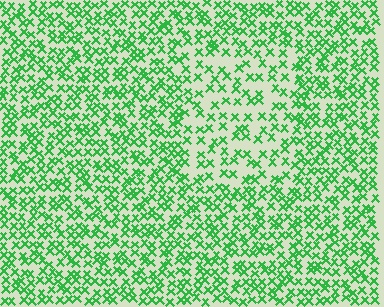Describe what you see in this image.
The image contains small green elements arranged at two different densities. A rectangle-shaped region is visible where the elements are less densely packed than the surrounding area.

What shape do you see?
I see a rectangle.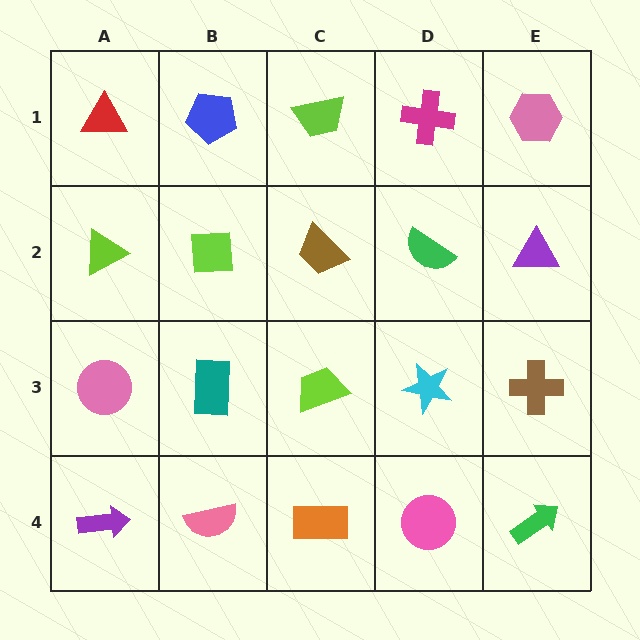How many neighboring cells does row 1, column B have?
3.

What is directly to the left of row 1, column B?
A red triangle.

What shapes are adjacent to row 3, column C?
A brown trapezoid (row 2, column C), an orange rectangle (row 4, column C), a teal rectangle (row 3, column B), a cyan star (row 3, column D).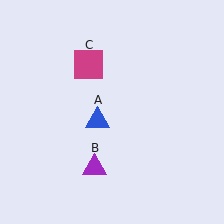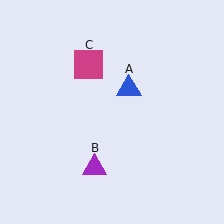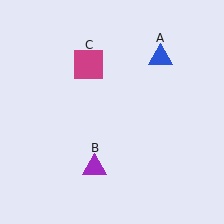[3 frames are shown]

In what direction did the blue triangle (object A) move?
The blue triangle (object A) moved up and to the right.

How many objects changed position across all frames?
1 object changed position: blue triangle (object A).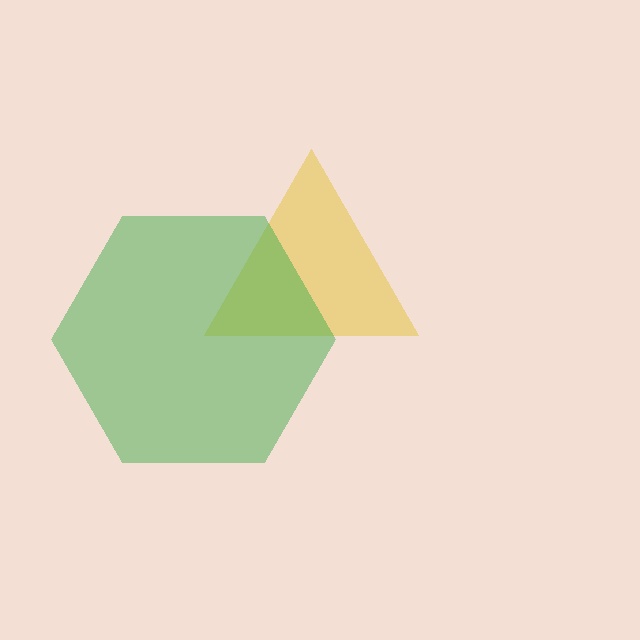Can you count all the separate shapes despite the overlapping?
Yes, there are 2 separate shapes.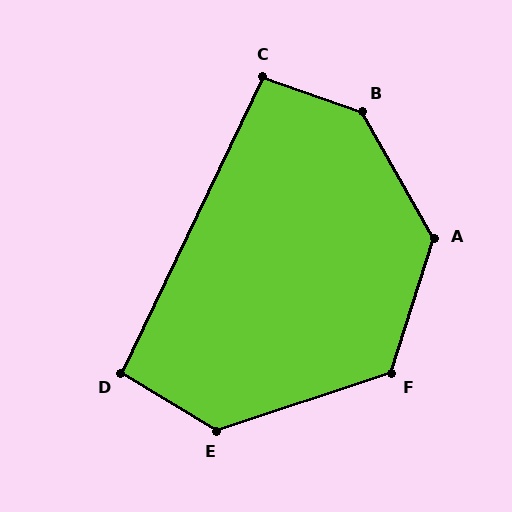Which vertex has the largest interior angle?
B, at approximately 139 degrees.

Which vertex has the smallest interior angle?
D, at approximately 95 degrees.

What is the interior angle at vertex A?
Approximately 133 degrees (obtuse).